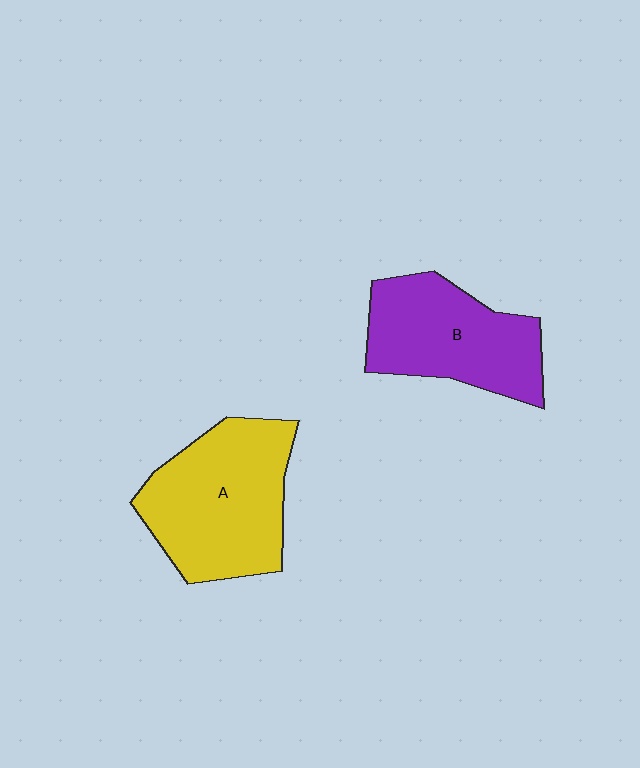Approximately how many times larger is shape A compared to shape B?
Approximately 1.2 times.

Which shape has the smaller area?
Shape B (purple).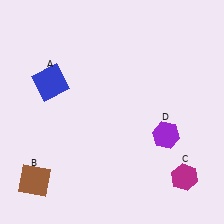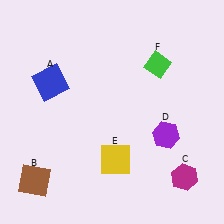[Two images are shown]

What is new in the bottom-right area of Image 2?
A yellow square (E) was added in the bottom-right area of Image 2.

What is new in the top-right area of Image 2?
A green diamond (F) was added in the top-right area of Image 2.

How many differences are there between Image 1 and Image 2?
There are 2 differences between the two images.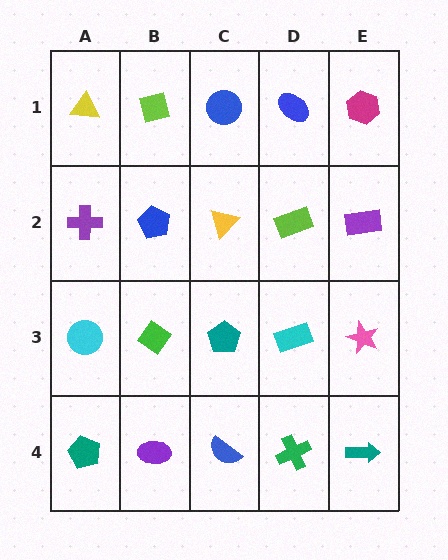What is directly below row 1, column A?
A purple cross.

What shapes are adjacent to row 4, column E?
A pink star (row 3, column E), a green cross (row 4, column D).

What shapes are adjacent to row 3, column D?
A lime rectangle (row 2, column D), a green cross (row 4, column D), a teal pentagon (row 3, column C), a pink star (row 3, column E).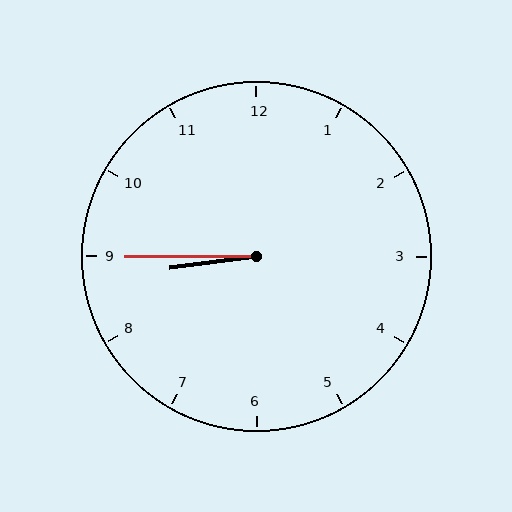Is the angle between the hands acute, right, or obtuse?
It is acute.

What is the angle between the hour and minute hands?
Approximately 8 degrees.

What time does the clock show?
8:45.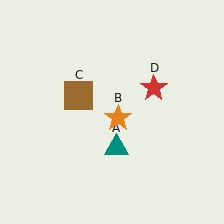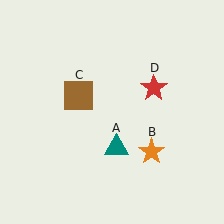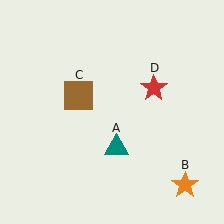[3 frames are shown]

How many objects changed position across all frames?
1 object changed position: orange star (object B).